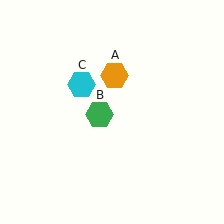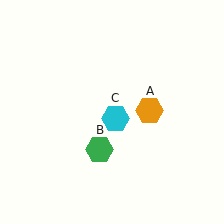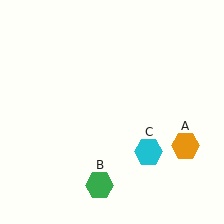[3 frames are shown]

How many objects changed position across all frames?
3 objects changed position: orange hexagon (object A), green hexagon (object B), cyan hexagon (object C).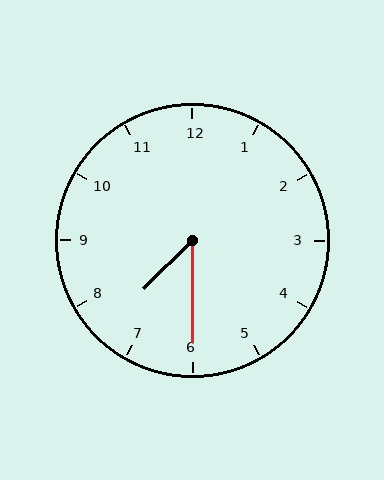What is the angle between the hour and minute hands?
Approximately 45 degrees.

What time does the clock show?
7:30.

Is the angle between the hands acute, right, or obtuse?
It is acute.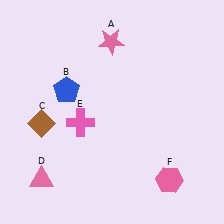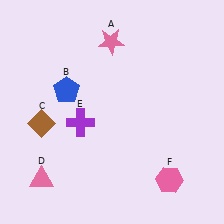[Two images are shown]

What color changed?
The cross (E) changed from pink in Image 1 to purple in Image 2.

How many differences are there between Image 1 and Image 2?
There is 1 difference between the two images.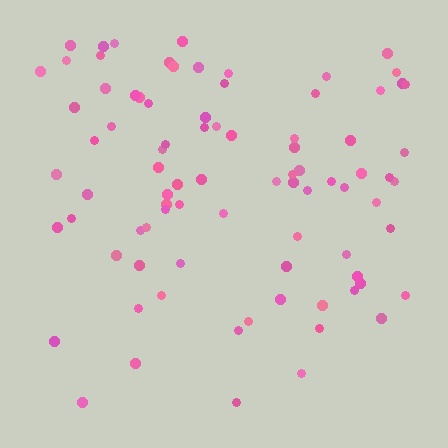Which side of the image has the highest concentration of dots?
The top.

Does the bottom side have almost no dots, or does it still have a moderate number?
Still a moderate number, just noticeably fewer than the top.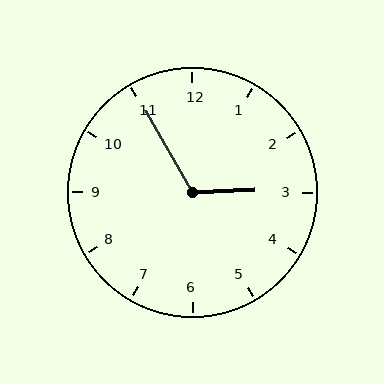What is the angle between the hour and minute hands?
Approximately 118 degrees.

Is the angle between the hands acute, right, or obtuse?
It is obtuse.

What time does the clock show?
2:55.